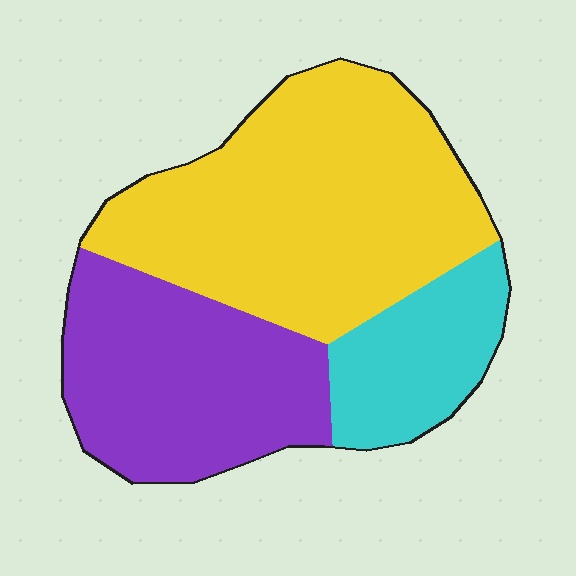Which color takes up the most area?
Yellow, at roughly 50%.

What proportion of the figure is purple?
Purple takes up between a sixth and a third of the figure.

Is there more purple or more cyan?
Purple.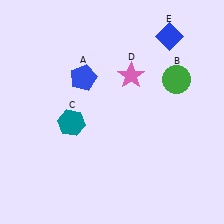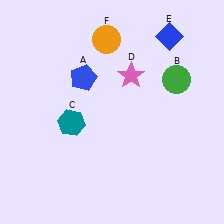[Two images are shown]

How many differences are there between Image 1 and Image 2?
There is 1 difference between the two images.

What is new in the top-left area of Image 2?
An orange circle (F) was added in the top-left area of Image 2.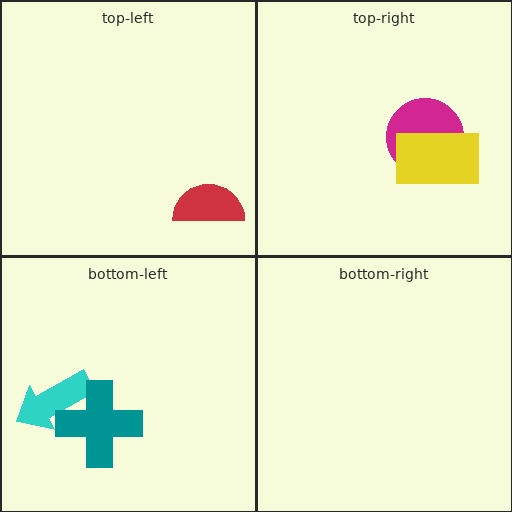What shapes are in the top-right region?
The magenta circle, the yellow rectangle.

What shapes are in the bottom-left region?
The cyan arrow, the teal cross.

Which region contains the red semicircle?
The top-left region.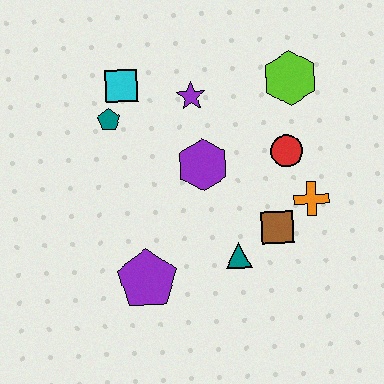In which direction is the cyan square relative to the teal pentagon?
The cyan square is above the teal pentagon.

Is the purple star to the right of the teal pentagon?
Yes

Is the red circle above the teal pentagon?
No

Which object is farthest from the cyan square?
The orange cross is farthest from the cyan square.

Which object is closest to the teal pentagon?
The cyan square is closest to the teal pentagon.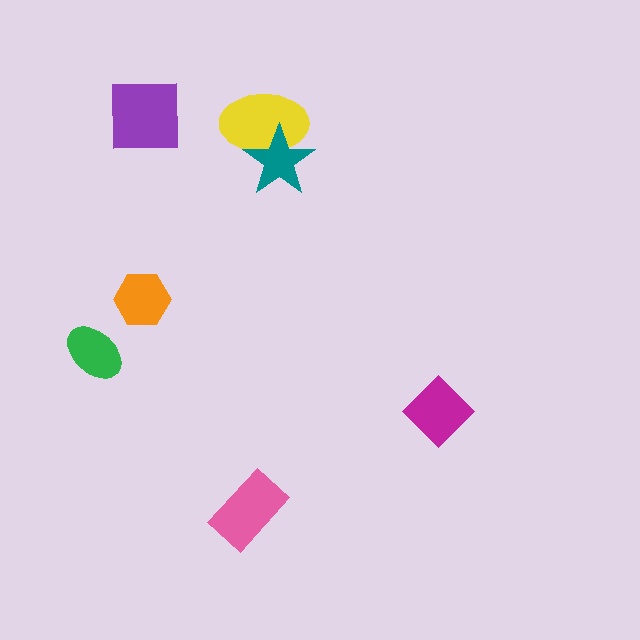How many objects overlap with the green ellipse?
0 objects overlap with the green ellipse.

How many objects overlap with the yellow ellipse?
1 object overlaps with the yellow ellipse.